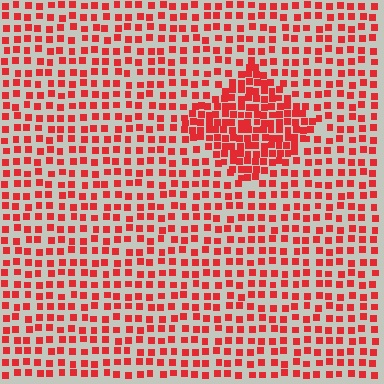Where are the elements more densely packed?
The elements are more densely packed inside the diamond boundary.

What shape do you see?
I see a diamond.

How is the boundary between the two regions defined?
The boundary is defined by a change in element density (approximately 2.0x ratio). All elements are the same color, size, and shape.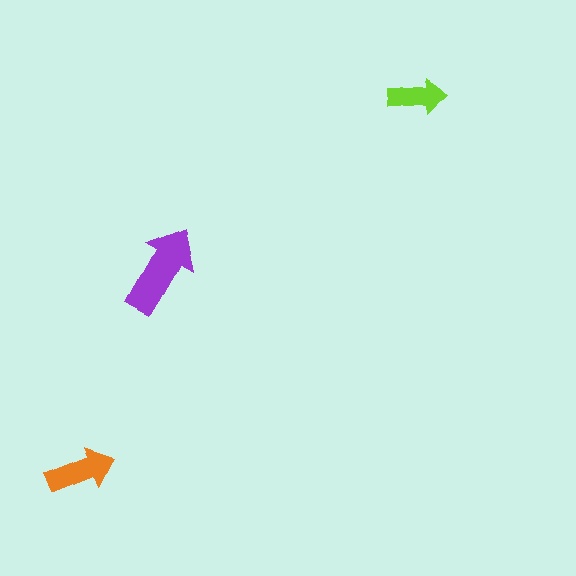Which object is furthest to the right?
The lime arrow is rightmost.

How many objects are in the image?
There are 3 objects in the image.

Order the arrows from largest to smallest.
the purple one, the orange one, the lime one.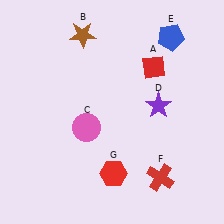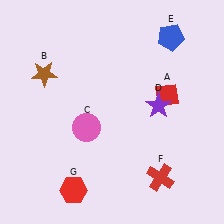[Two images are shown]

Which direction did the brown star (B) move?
The brown star (B) moved down.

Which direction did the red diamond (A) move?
The red diamond (A) moved down.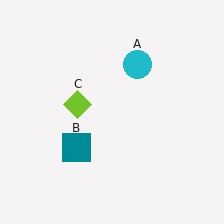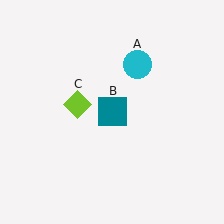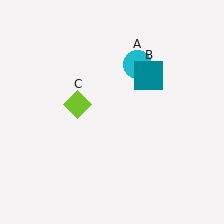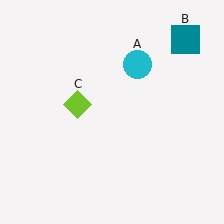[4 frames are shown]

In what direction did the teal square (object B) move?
The teal square (object B) moved up and to the right.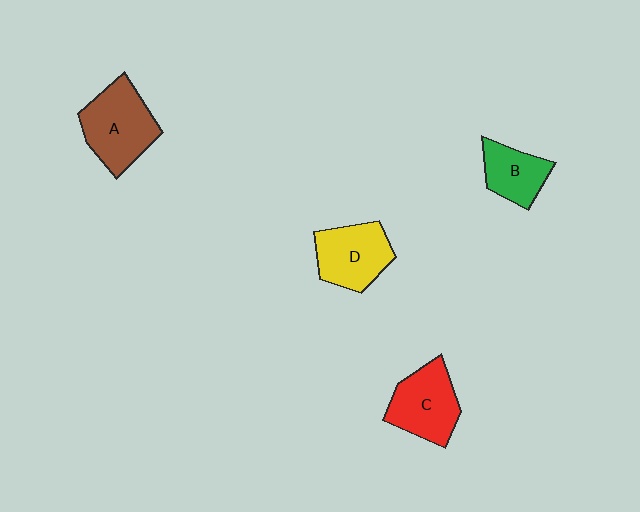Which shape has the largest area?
Shape A (brown).